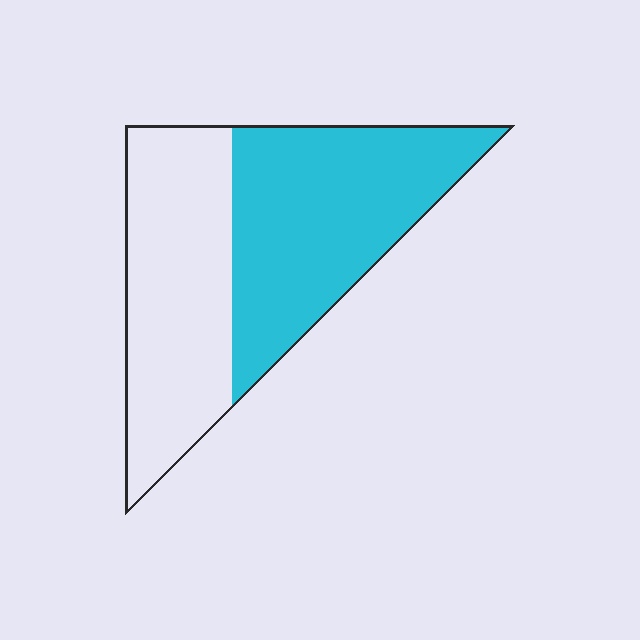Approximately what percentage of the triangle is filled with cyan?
Approximately 55%.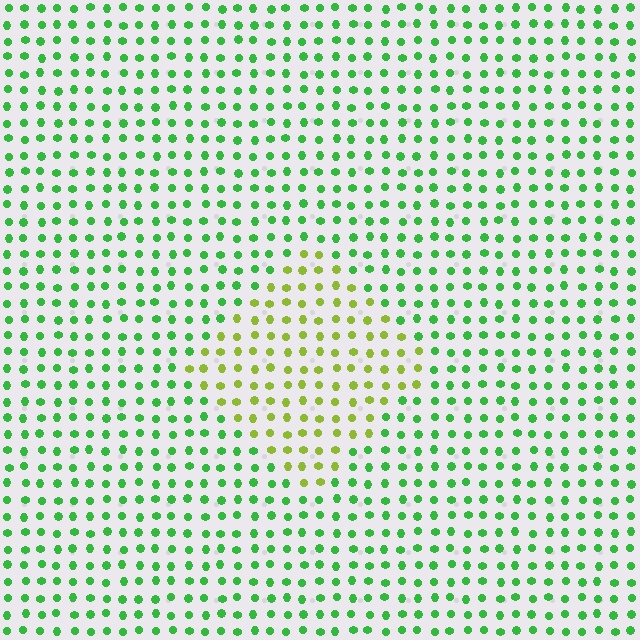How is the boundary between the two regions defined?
The boundary is defined purely by a slight shift in hue (about 45 degrees). Spacing, size, and orientation are identical on both sides.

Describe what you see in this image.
The image is filled with small green elements in a uniform arrangement. A diamond-shaped region is visible where the elements are tinted to a slightly different hue, forming a subtle color boundary.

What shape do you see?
I see a diamond.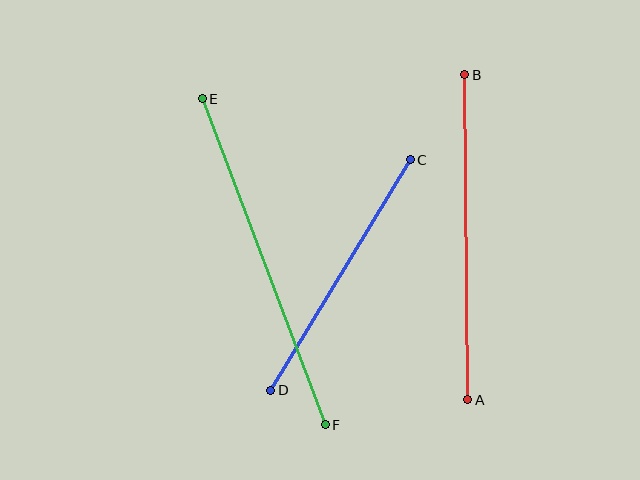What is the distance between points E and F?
The distance is approximately 349 pixels.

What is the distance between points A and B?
The distance is approximately 325 pixels.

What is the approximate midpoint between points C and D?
The midpoint is at approximately (341, 275) pixels.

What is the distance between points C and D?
The distance is approximately 269 pixels.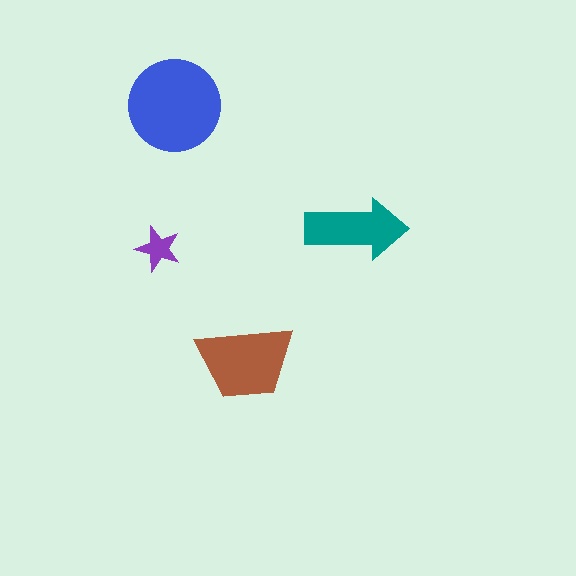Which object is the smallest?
The purple star.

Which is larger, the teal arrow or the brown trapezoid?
The brown trapezoid.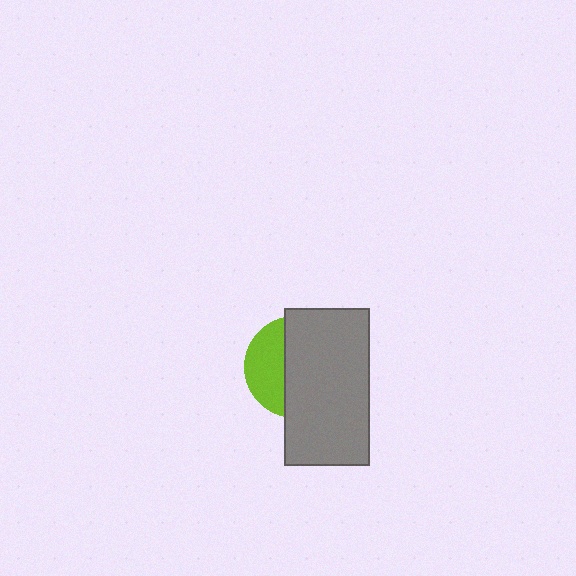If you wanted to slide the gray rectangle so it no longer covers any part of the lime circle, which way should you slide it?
Slide it right — that is the most direct way to separate the two shapes.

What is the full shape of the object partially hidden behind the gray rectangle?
The partially hidden object is a lime circle.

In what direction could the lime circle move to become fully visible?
The lime circle could move left. That would shift it out from behind the gray rectangle entirely.